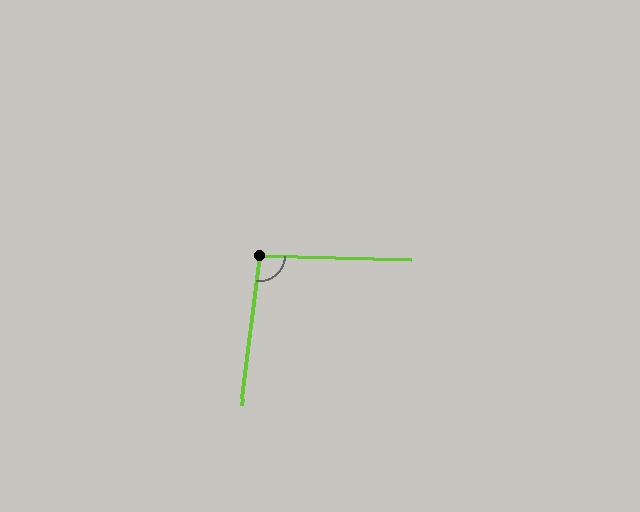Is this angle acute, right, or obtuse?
It is obtuse.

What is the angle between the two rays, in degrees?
Approximately 96 degrees.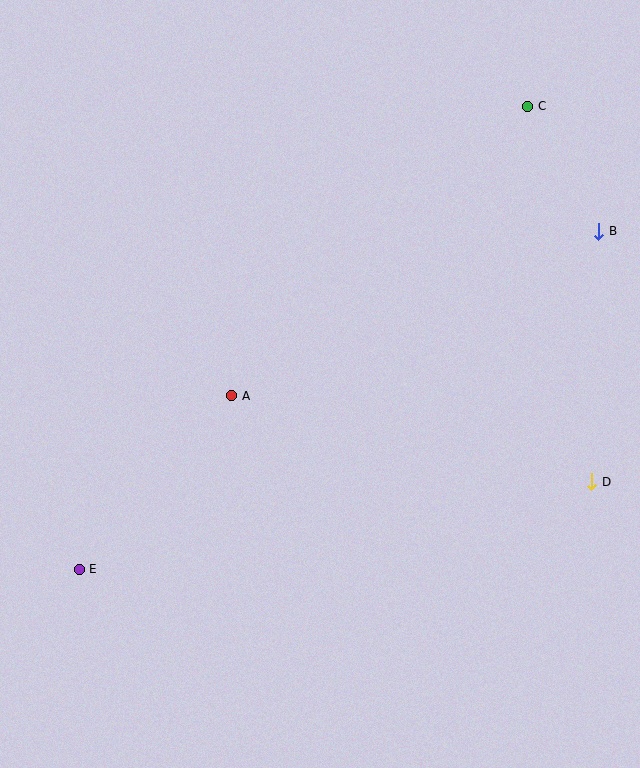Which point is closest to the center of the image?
Point A at (232, 396) is closest to the center.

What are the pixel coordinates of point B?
Point B is at (599, 231).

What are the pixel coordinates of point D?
Point D is at (592, 482).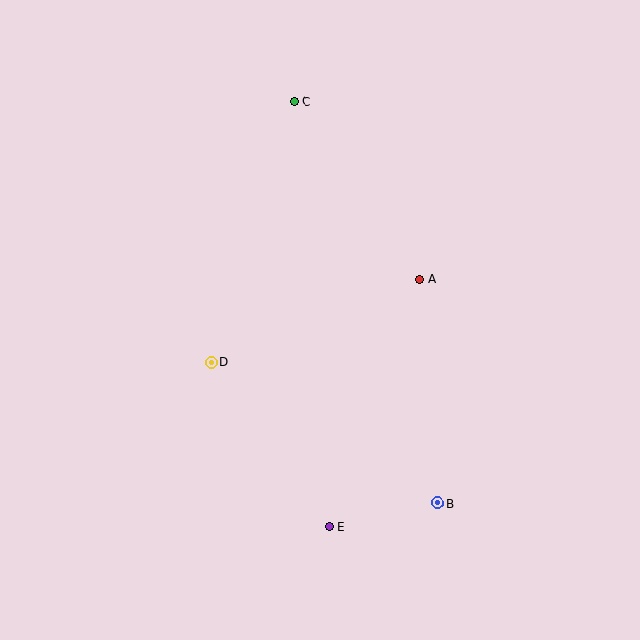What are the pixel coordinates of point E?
Point E is at (330, 526).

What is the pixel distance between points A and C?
The distance between A and C is 217 pixels.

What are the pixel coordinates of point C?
Point C is at (294, 102).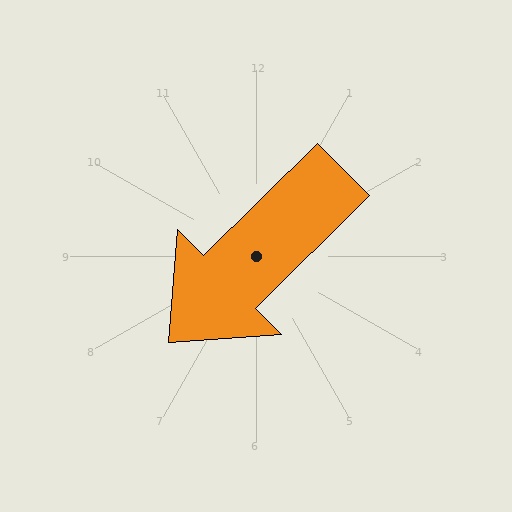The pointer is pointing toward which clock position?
Roughly 8 o'clock.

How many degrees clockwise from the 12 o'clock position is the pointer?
Approximately 225 degrees.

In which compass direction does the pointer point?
Southwest.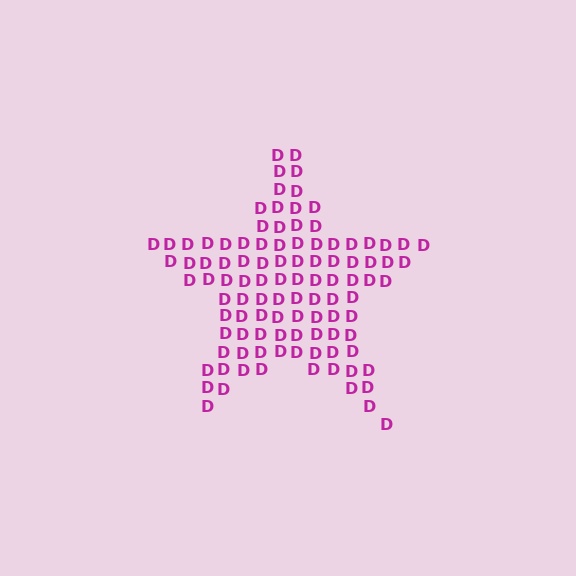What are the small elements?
The small elements are letter D's.